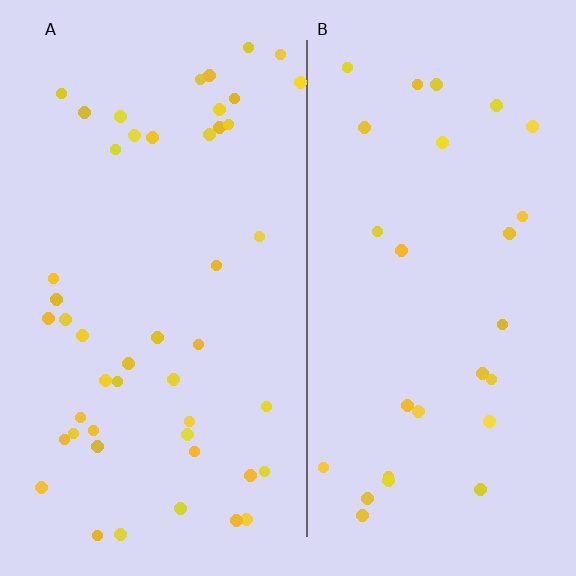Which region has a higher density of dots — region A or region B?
A (the left).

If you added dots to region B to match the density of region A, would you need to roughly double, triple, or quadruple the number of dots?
Approximately double.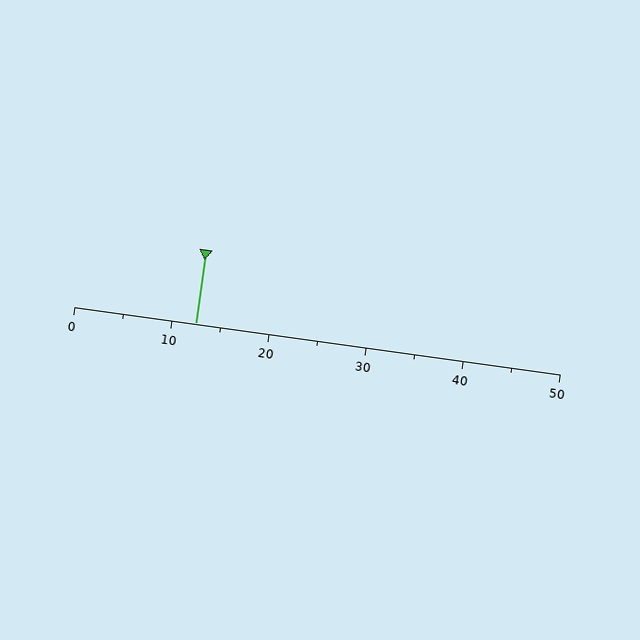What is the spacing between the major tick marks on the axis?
The major ticks are spaced 10 apart.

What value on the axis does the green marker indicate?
The marker indicates approximately 12.5.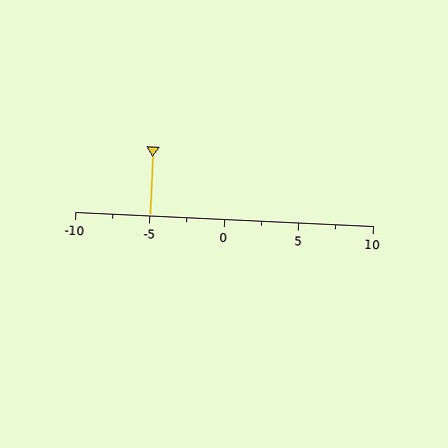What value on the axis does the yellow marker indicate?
The marker indicates approximately -5.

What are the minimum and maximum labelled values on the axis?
The axis runs from -10 to 10.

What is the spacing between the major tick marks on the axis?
The major ticks are spaced 5 apart.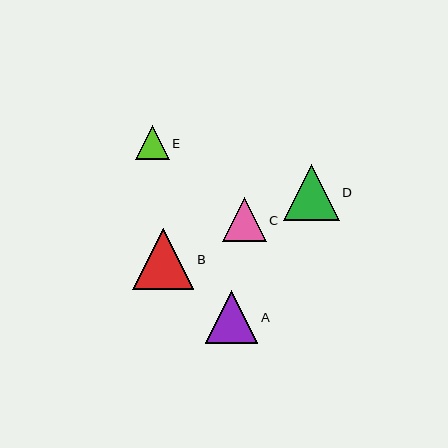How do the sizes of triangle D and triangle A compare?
Triangle D and triangle A are approximately the same size.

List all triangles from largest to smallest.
From largest to smallest: B, D, A, C, E.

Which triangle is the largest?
Triangle B is the largest with a size of approximately 61 pixels.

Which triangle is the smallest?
Triangle E is the smallest with a size of approximately 34 pixels.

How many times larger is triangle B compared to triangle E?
Triangle B is approximately 1.8 times the size of triangle E.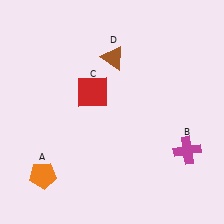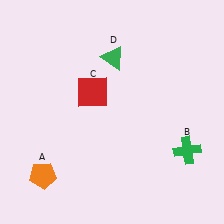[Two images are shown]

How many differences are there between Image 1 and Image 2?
There are 2 differences between the two images.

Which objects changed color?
B changed from magenta to green. D changed from brown to green.